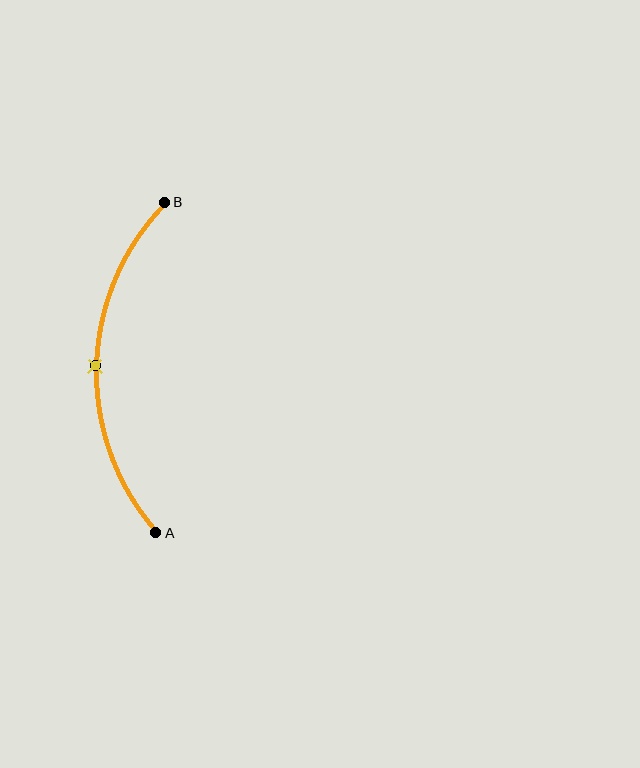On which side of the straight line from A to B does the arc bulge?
The arc bulges to the left of the straight line connecting A and B.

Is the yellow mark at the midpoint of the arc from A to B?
Yes. The yellow mark lies on the arc at equal arc-length from both A and B — it is the arc midpoint.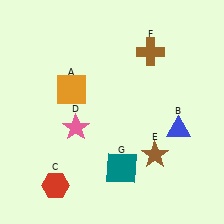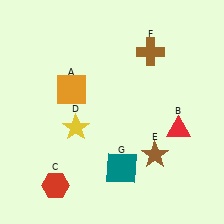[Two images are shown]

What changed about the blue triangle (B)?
In Image 1, B is blue. In Image 2, it changed to red.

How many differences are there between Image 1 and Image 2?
There are 2 differences between the two images.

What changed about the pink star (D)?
In Image 1, D is pink. In Image 2, it changed to yellow.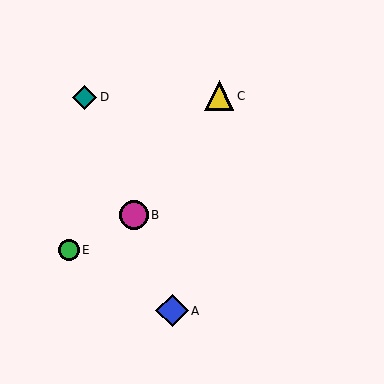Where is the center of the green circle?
The center of the green circle is at (69, 250).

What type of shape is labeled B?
Shape B is a magenta circle.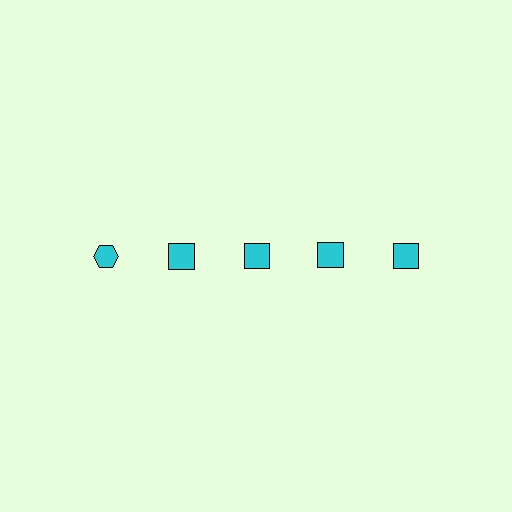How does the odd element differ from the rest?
It has a different shape: hexagon instead of square.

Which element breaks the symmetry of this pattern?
The cyan hexagon in the top row, leftmost column breaks the symmetry. All other shapes are cyan squares.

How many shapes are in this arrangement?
There are 5 shapes arranged in a grid pattern.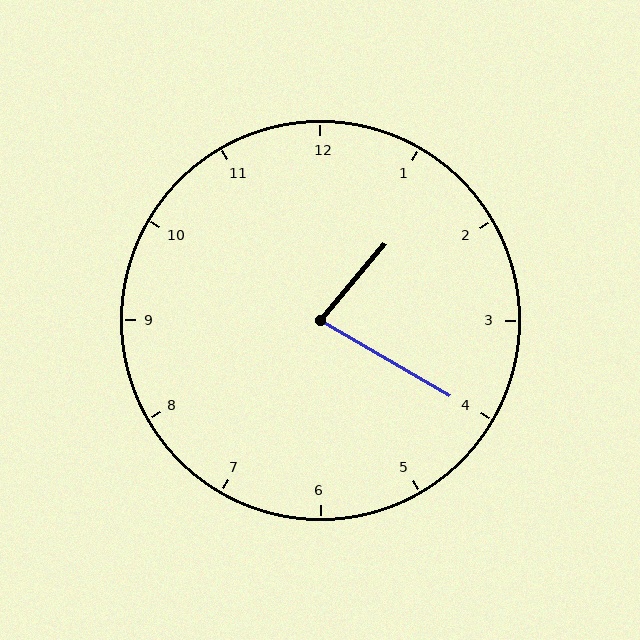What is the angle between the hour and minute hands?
Approximately 80 degrees.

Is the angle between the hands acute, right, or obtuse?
It is acute.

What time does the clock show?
1:20.